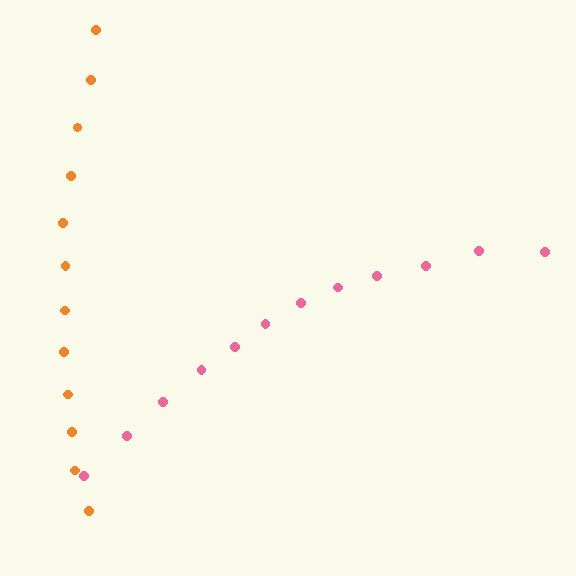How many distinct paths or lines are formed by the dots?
There are 2 distinct paths.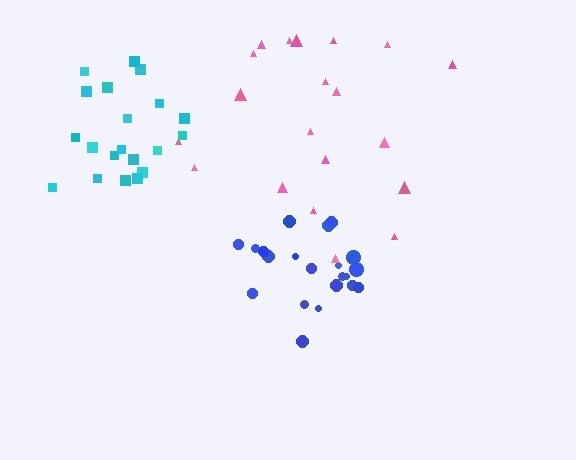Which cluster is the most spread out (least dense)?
Pink.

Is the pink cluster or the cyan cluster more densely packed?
Cyan.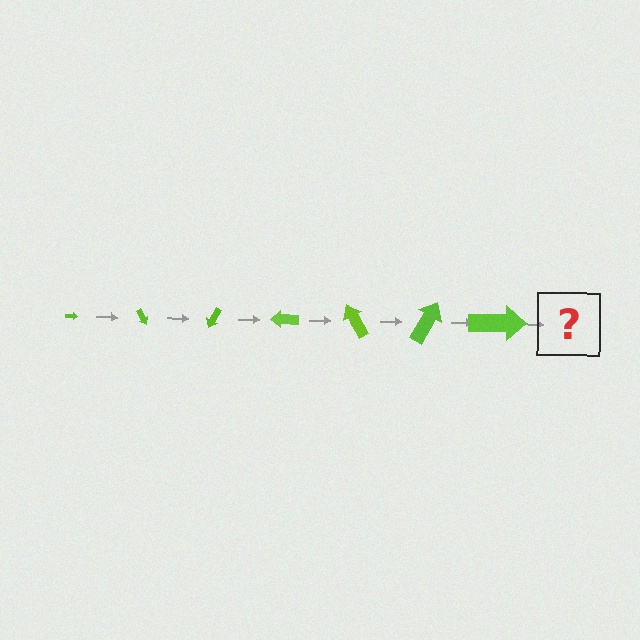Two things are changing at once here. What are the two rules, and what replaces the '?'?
The two rules are that the arrow grows larger each step and it rotates 60 degrees each step. The '?' should be an arrow, larger than the previous one and rotated 420 degrees from the start.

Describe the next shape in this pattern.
It should be an arrow, larger than the previous one and rotated 420 degrees from the start.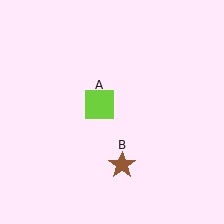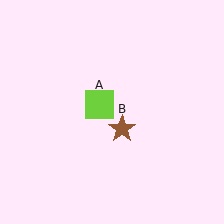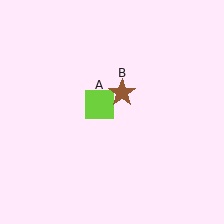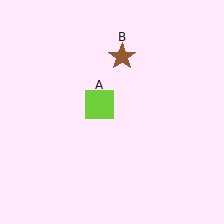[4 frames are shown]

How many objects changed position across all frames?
1 object changed position: brown star (object B).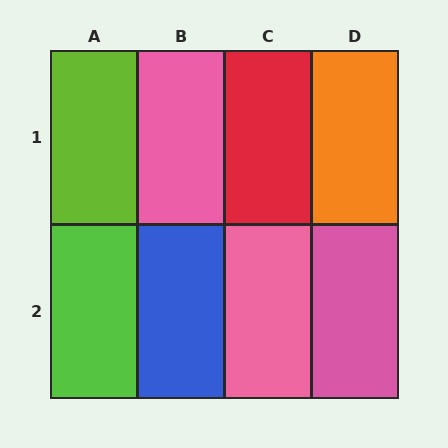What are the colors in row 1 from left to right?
Lime, pink, red, orange.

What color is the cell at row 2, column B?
Blue.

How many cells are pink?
3 cells are pink.